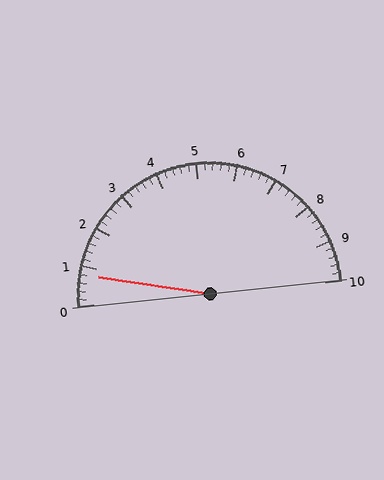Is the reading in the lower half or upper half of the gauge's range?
The reading is in the lower half of the range (0 to 10).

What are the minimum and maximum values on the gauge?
The gauge ranges from 0 to 10.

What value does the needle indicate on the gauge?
The needle indicates approximately 0.8.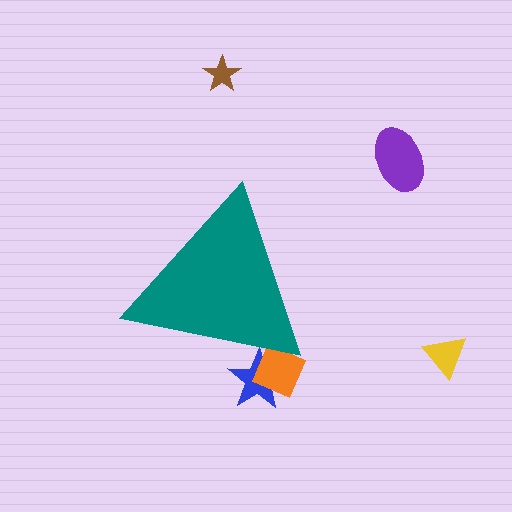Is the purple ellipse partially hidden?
No, the purple ellipse is fully visible.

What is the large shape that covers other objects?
A teal triangle.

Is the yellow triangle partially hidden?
No, the yellow triangle is fully visible.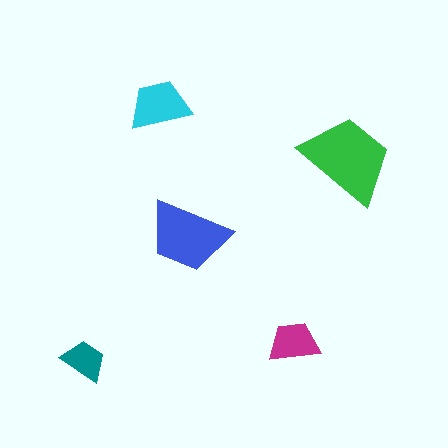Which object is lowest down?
The teal trapezoid is bottommost.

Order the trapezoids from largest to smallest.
the green one, the blue one, the cyan one, the magenta one, the teal one.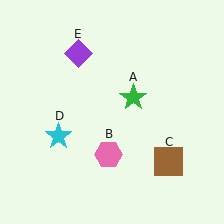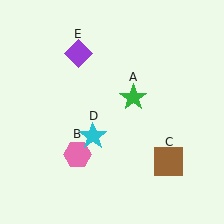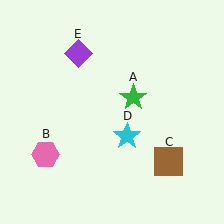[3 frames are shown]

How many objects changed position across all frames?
2 objects changed position: pink hexagon (object B), cyan star (object D).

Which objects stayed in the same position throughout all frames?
Green star (object A) and brown square (object C) and purple diamond (object E) remained stationary.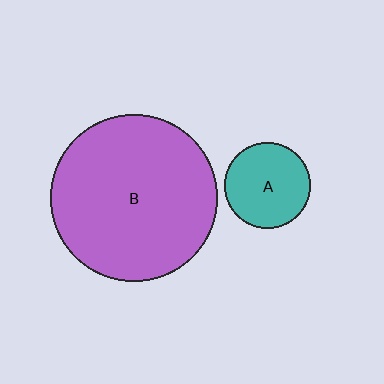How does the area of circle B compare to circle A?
Approximately 3.8 times.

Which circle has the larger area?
Circle B (purple).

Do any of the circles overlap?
No, none of the circles overlap.